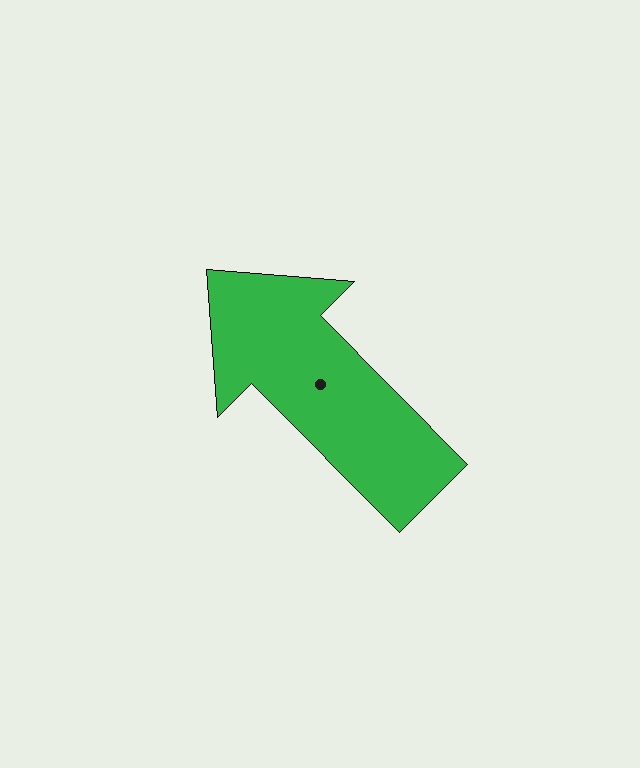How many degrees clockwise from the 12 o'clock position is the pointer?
Approximately 315 degrees.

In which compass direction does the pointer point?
Northwest.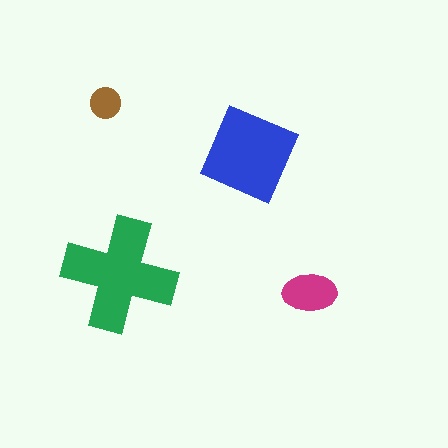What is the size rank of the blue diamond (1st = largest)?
2nd.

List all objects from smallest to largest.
The brown circle, the magenta ellipse, the blue diamond, the green cross.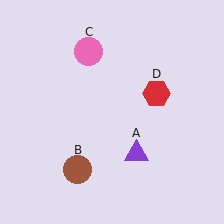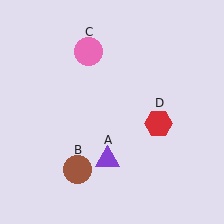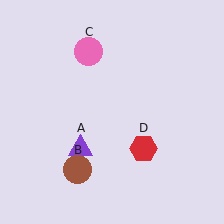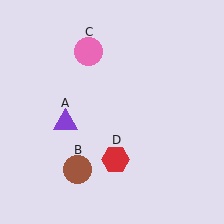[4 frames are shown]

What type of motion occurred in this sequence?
The purple triangle (object A), red hexagon (object D) rotated clockwise around the center of the scene.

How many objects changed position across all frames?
2 objects changed position: purple triangle (object A), red hexagon (object D).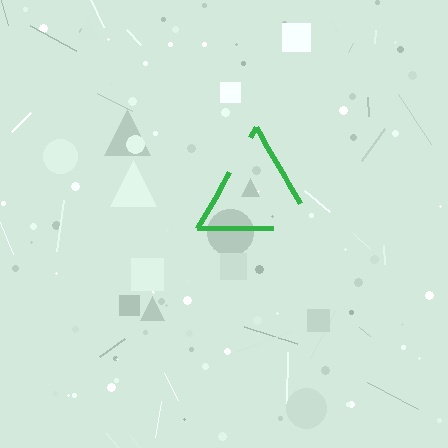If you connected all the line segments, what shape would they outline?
They would outline a triangle.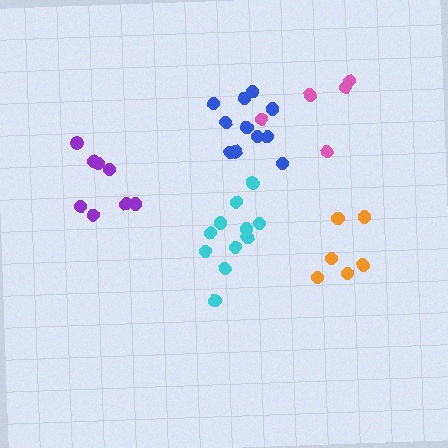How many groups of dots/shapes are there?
There are 5 groups.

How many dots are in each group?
Group 1: 8 dots, Group 2: 5 dots, Group 3: 6 dots, Group 4: 11 dots, Group 5: 11 dots (41 total).